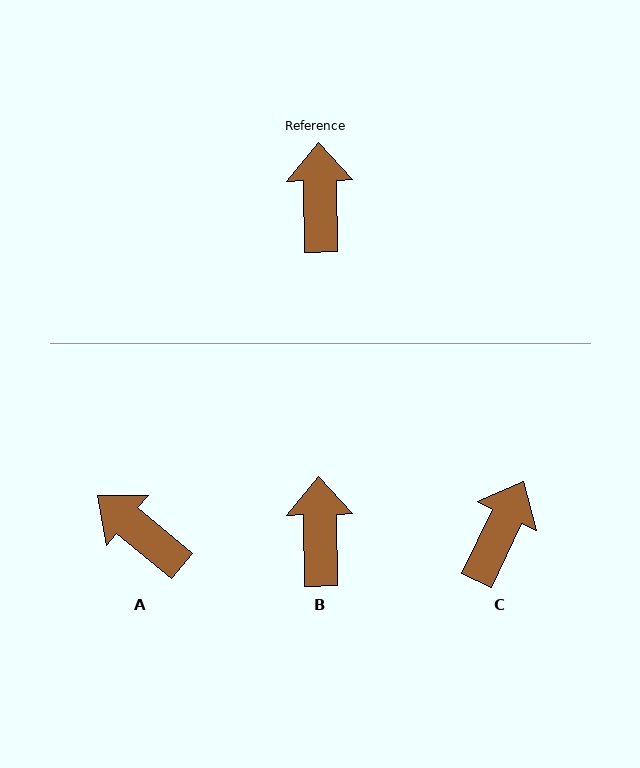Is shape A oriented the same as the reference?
No, it is off by about 49 degrees.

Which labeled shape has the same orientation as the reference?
B.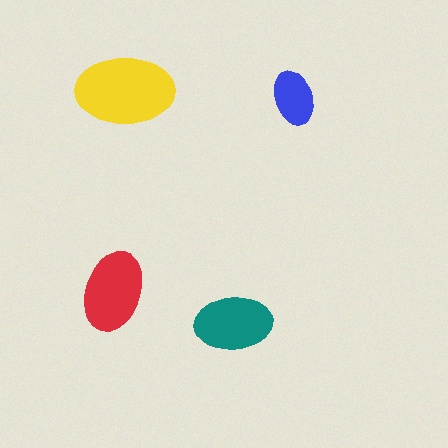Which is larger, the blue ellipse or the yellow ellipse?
The yellow one.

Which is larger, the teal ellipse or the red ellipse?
The red one.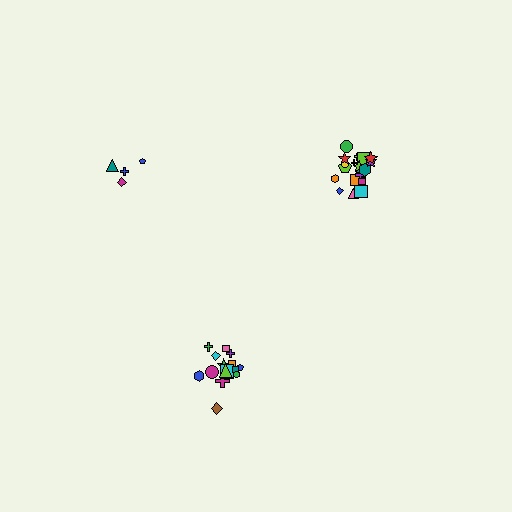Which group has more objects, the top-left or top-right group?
The top-right group.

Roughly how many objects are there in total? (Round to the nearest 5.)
Roughly 40 objects in total.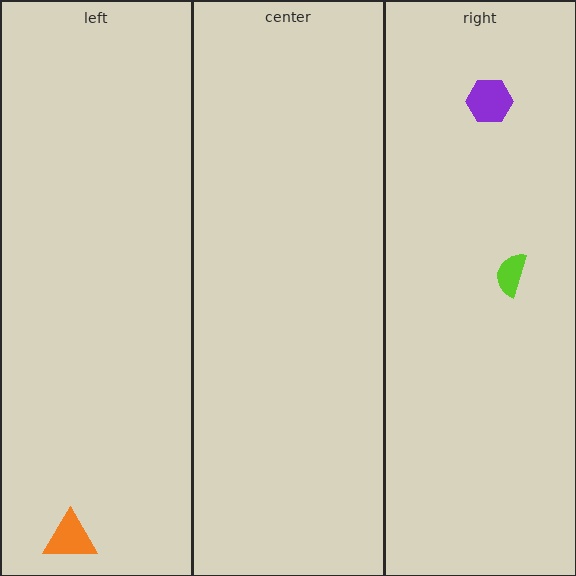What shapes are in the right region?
The lime semicircle, the purple hexagon.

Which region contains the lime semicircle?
The right region.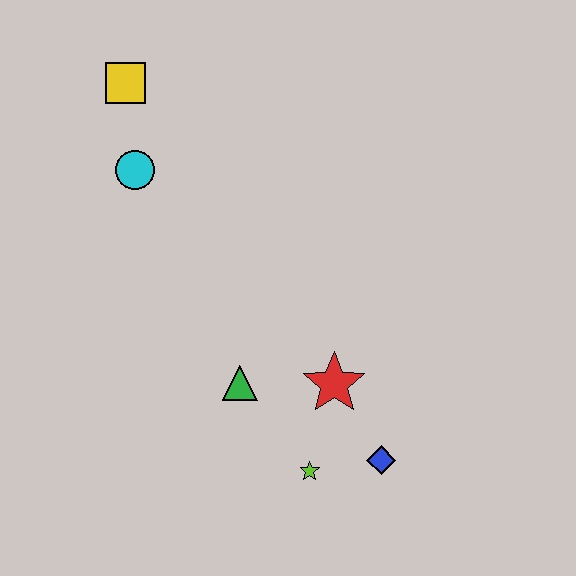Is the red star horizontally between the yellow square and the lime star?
No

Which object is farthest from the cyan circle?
The blue diamond is farthest from the cyan circle.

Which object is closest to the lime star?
The blue diamond is closest to the lime star.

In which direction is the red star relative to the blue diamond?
The red star is above the blue diamond.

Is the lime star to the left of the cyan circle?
No